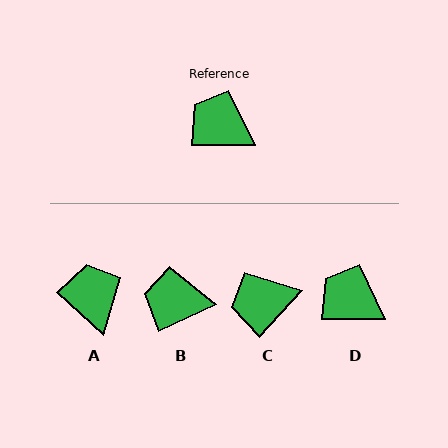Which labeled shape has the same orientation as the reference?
D.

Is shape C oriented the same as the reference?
No, it is off by about 48 degrees.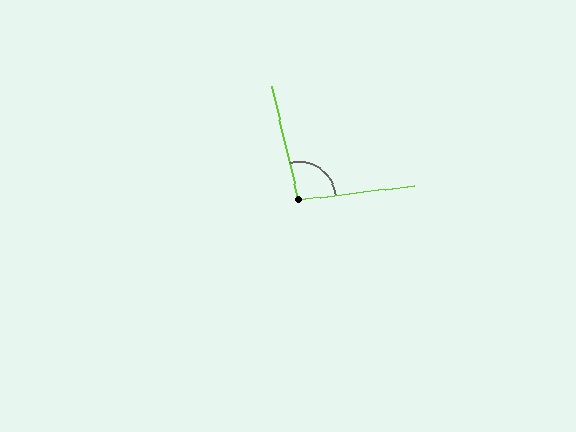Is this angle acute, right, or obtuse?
It is obtuse.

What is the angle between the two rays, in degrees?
Approximately 96 degrees.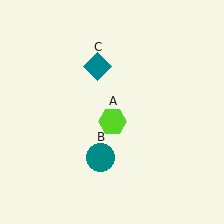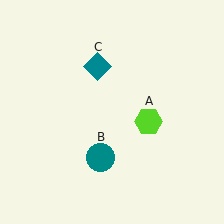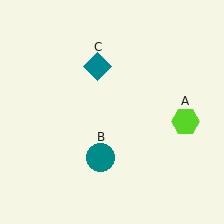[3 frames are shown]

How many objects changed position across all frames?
1 object changed position: lime hexagon (object A).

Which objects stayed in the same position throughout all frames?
Teal circle (object B) and teal diamond (object C) remained stationary.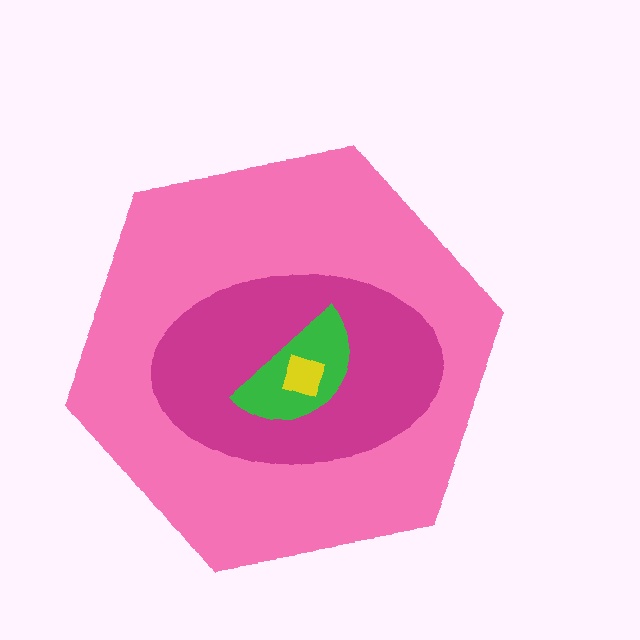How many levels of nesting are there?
4.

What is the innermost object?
The yellow square.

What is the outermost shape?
The pink hexagon.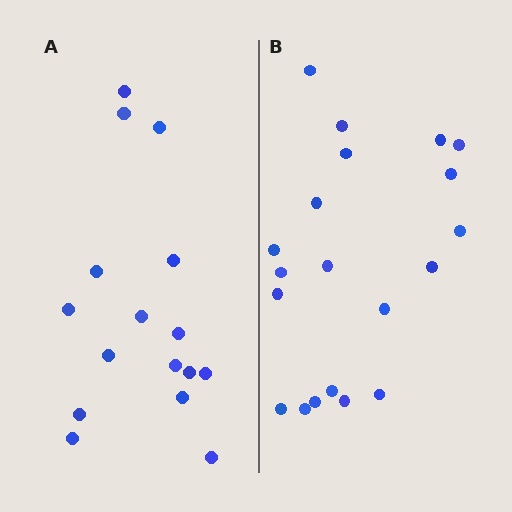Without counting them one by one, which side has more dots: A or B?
Region B (the right region) has more dots.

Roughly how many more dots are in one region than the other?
Region B has about 4 more dots than region A.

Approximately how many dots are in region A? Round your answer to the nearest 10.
About 20 dots. (The exact count is 16, which rounds to 20.)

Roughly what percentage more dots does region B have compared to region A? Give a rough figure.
About 25% more.